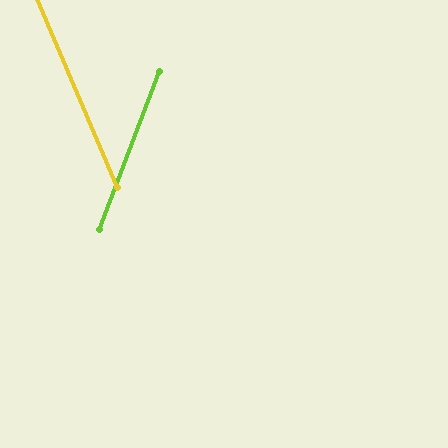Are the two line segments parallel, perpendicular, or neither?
Neither parallel nor perpendicular — they differ by about 44°.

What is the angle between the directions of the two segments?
Approximately 44 degrees.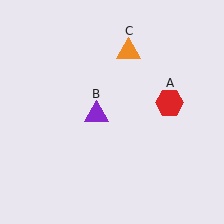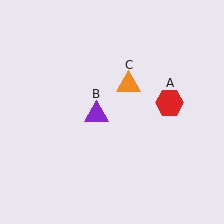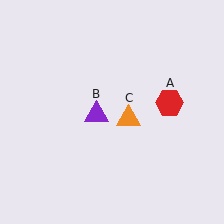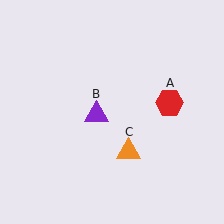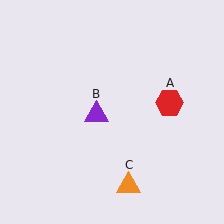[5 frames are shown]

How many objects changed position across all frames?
1 object changed position: orange triangle (object C).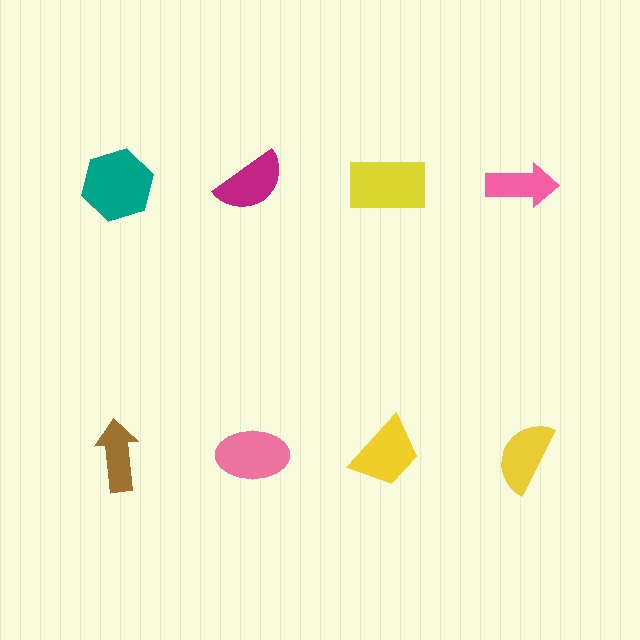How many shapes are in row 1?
4 shapes.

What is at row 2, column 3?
A yellow trapezoid.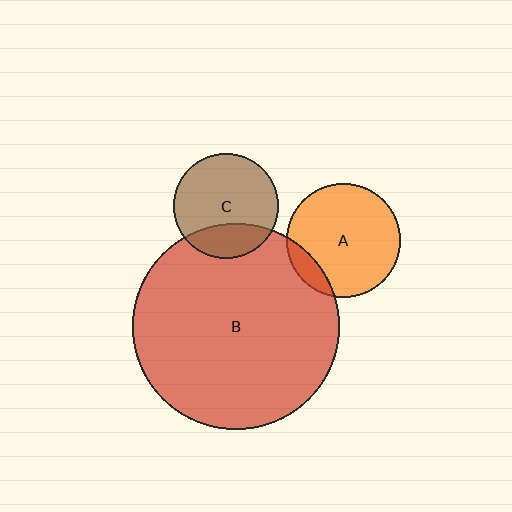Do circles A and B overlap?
Yes.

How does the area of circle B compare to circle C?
Approximately 3.9 times.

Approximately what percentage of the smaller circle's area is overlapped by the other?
Approximately 10%.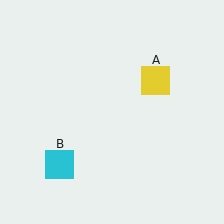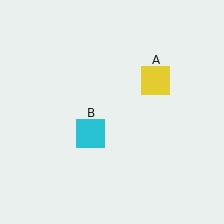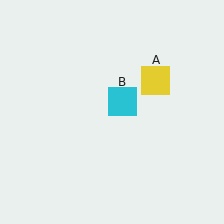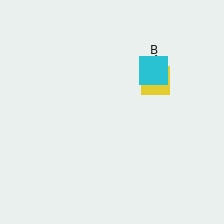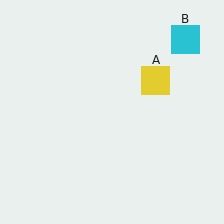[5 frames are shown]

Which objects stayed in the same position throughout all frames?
Yellow square (object A) remained stationary.